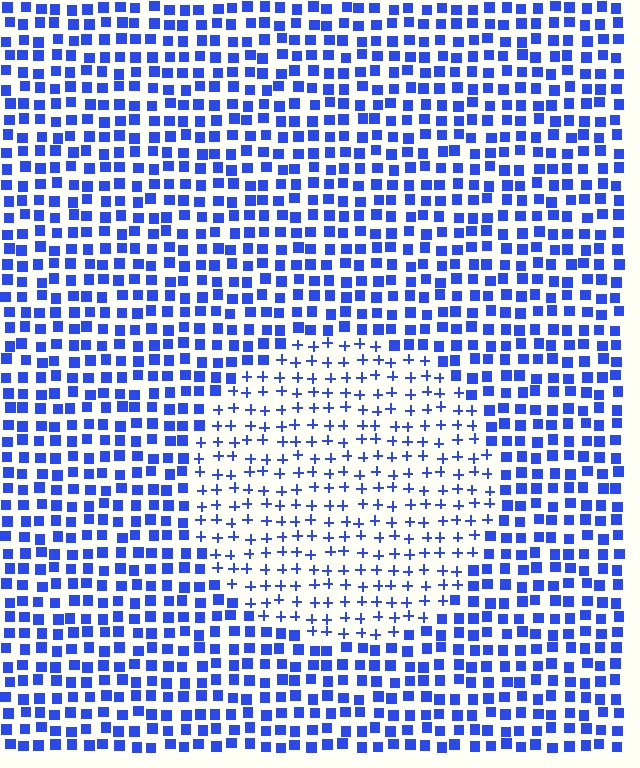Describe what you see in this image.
The image is filled with small blue elements arranged in a uniform grid. A circle-shaped region contains plus signs, while the surrounding area contains squares. The boundary is defined purely by the change in element shape.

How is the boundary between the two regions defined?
The boundary is defined by a change in element shape: plus signs inside vs. squares outside. All elements share the same color and spacing.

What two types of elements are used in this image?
The image uses plus signs inside the circle region and squares outside it.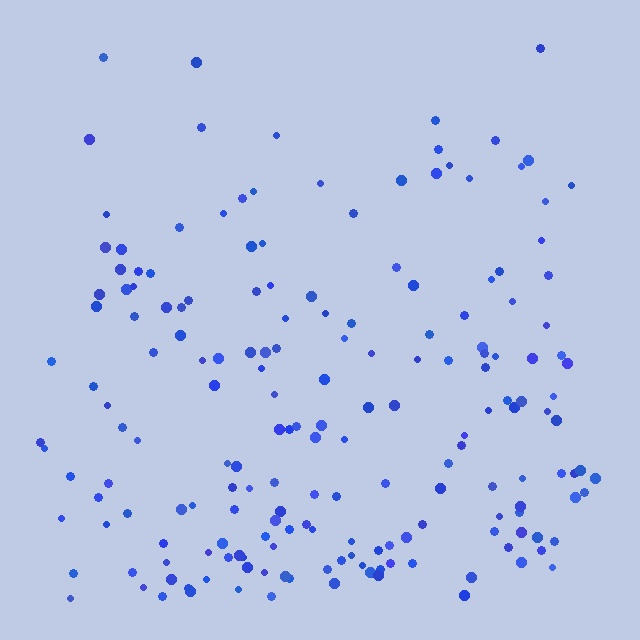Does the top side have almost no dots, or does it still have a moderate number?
Still a moderate number, just noticeably fewer than the bottom.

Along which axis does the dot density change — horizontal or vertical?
Vertical.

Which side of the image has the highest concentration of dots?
The bottom.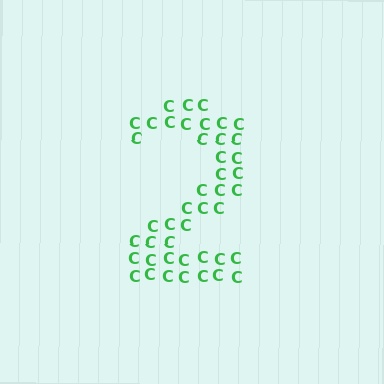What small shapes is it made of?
It is made of small letter C's.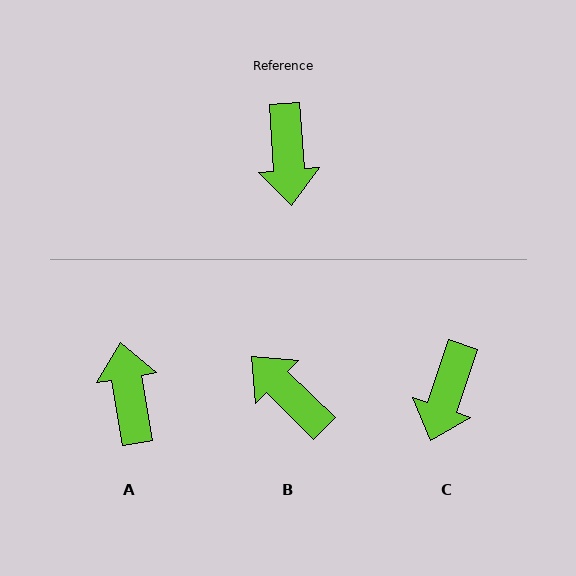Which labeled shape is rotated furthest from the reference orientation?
A, about 174 degrees away.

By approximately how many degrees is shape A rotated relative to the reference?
Approximately 174 degrees clockwise.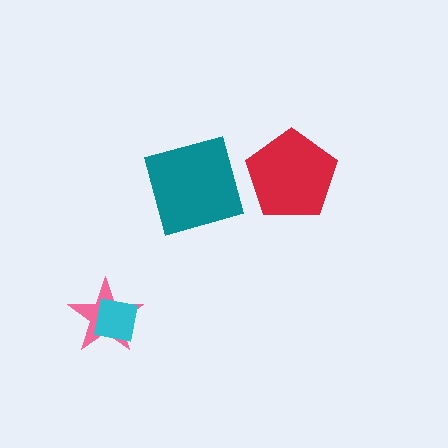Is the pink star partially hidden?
Yes, it is partially covered by another shape.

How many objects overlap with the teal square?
0 objects overlap with the teal square.